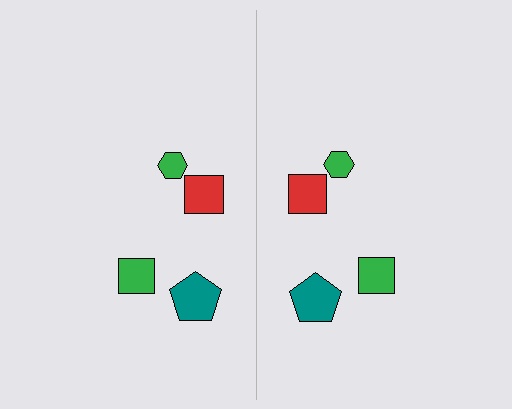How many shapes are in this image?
There are 8 shapes in this image.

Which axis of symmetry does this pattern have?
The pattern has a vertical axis of symmetry running through the center of the image.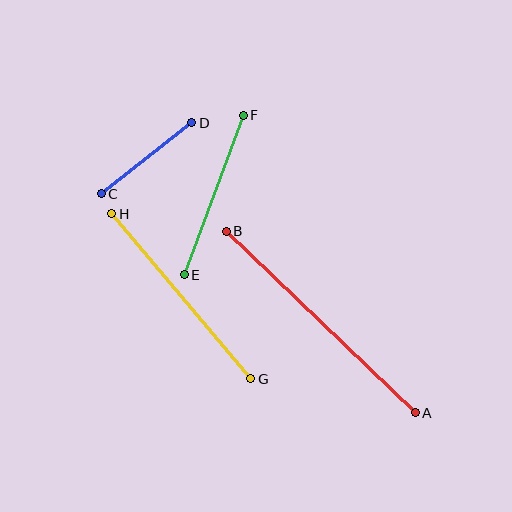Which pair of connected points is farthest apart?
Points A and B are farthest apart.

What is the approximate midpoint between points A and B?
The midpoint is at approximately (321, 322) pixels.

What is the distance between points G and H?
The distance is approximately 216 pixels.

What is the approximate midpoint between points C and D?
The midpoint is at approximately (147, 158) pixels.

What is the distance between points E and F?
The distance is approximately 170 pixels.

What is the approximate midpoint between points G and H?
The midpoint is at approximately (181, 296) pixels.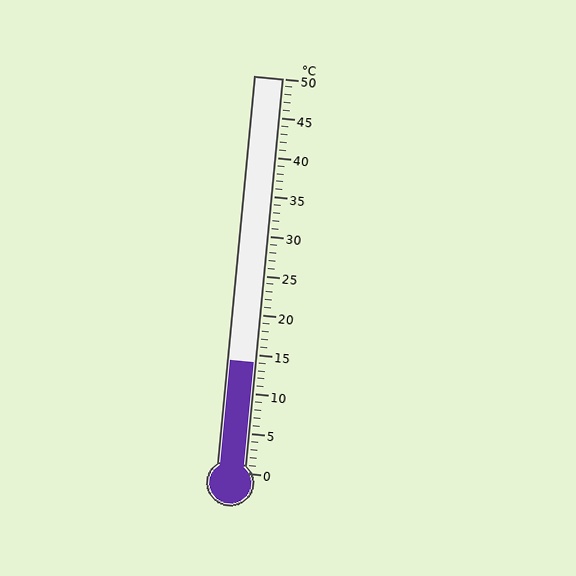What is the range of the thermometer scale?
The thermometer scale ranges from 0°C to 50°C.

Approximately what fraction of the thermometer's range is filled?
The thermometer is filled to approximately 30% of its range.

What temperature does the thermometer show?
The thermometer shows approximately 14°C.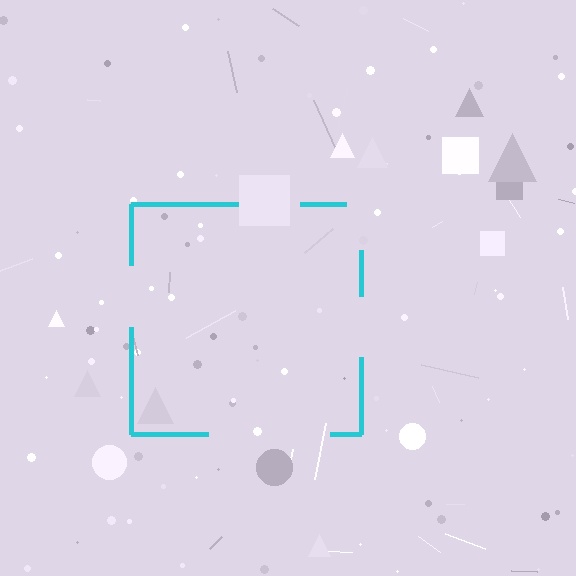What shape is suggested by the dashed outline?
The dashed outline suggests a square.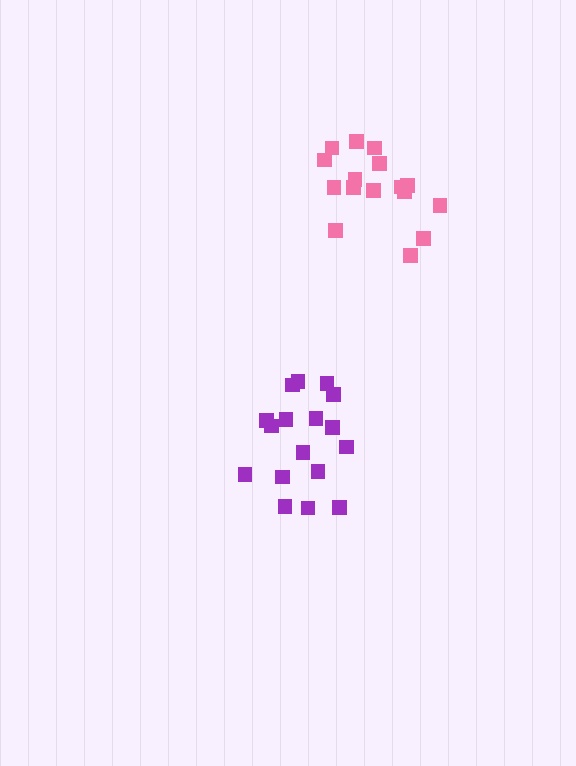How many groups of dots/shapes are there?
There are 2 groups.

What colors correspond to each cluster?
The clusters are colored: pink, purple.